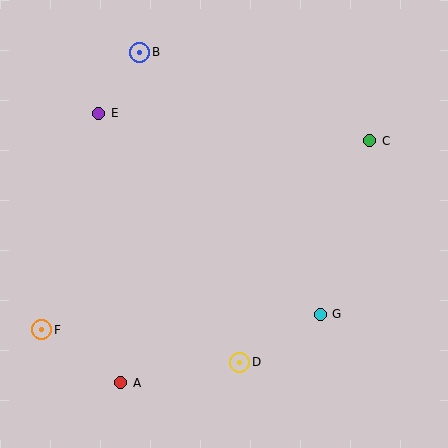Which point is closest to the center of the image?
Point G at (320, 314) is closest to the center.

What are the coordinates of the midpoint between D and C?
The midpoint between D and C is at (305, 252).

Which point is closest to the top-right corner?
Point C is closest to the top-right corner.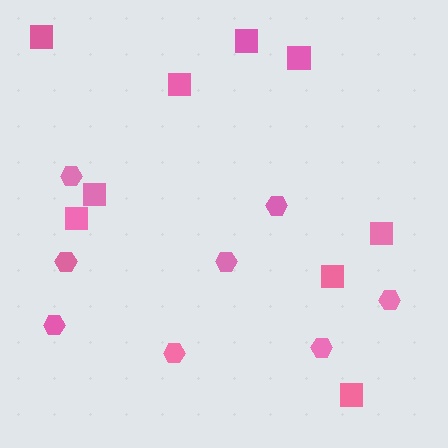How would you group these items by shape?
There are 2 groups: one group of hexagons (8) and one group of squares (9).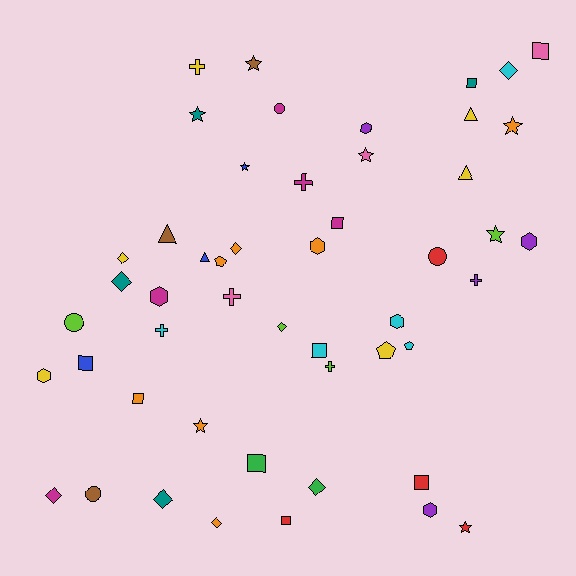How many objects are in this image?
There are 50 objects.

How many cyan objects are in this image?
There are 5 cyan objects.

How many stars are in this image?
There are 8 stars.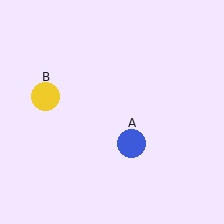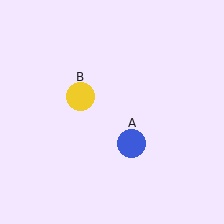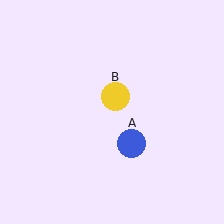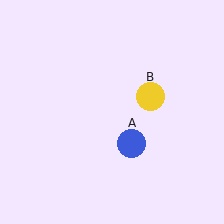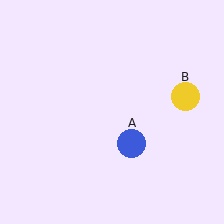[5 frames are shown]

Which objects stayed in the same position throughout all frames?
Blue circle (object A) remained stationary.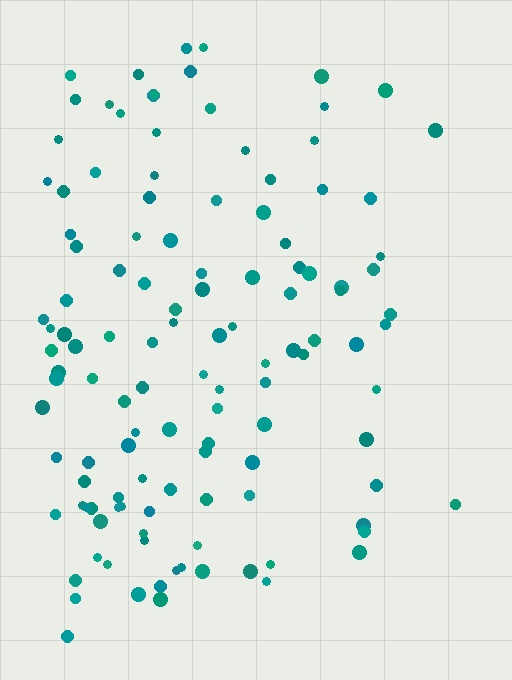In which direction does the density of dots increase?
From right to left, with the left side densest.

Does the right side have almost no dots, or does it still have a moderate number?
Still a moderate number, just noticeably fewer than the left.